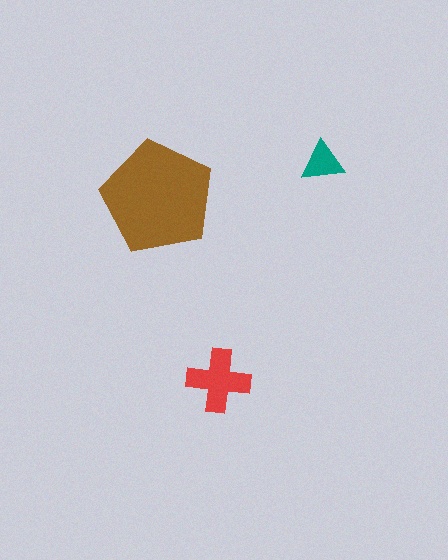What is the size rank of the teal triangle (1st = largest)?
3rd.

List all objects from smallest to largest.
The teal triangle, the red cross, the brown pentagon.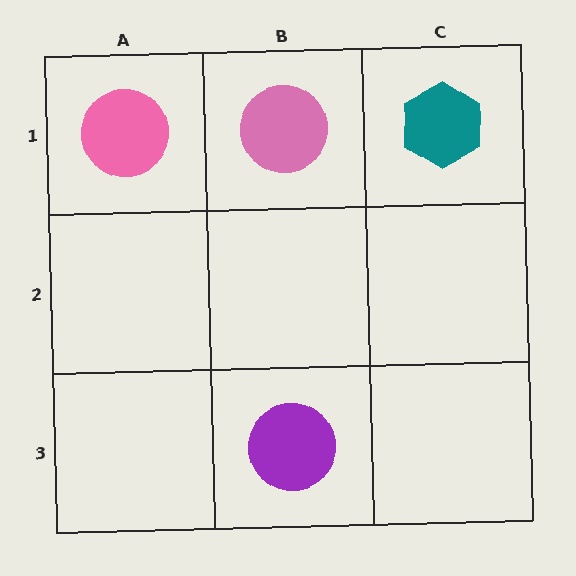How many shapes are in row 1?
3 shapes.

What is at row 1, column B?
A pink circle.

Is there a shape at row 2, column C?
No, that cell is empty.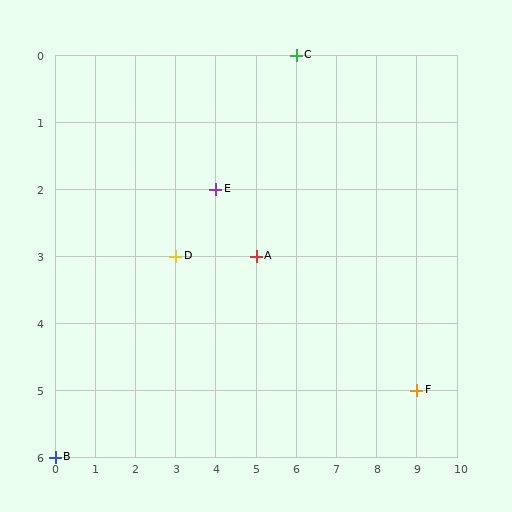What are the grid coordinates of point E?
Point E is at grid coordinates (4, 2).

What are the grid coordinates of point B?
Point B is at grid coordinates (0, 6).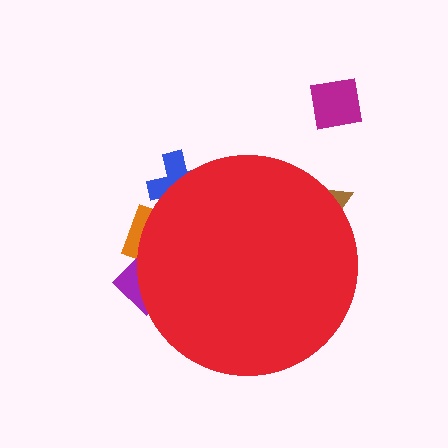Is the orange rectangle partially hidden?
Yes, the orange rectangle is partially hidden behind the red circle.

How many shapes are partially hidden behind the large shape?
4 shapes are partially hidden.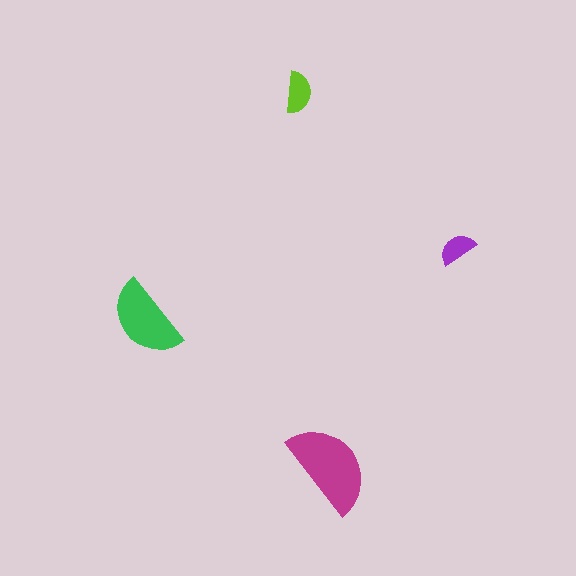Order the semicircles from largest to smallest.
the magenta one, the green one, the lime one, the purple one.